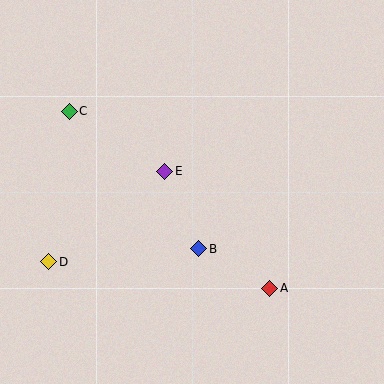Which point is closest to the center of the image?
Point E at (165, 171) is closest to the center.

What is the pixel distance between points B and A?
The distance between B and A is 82 pixels.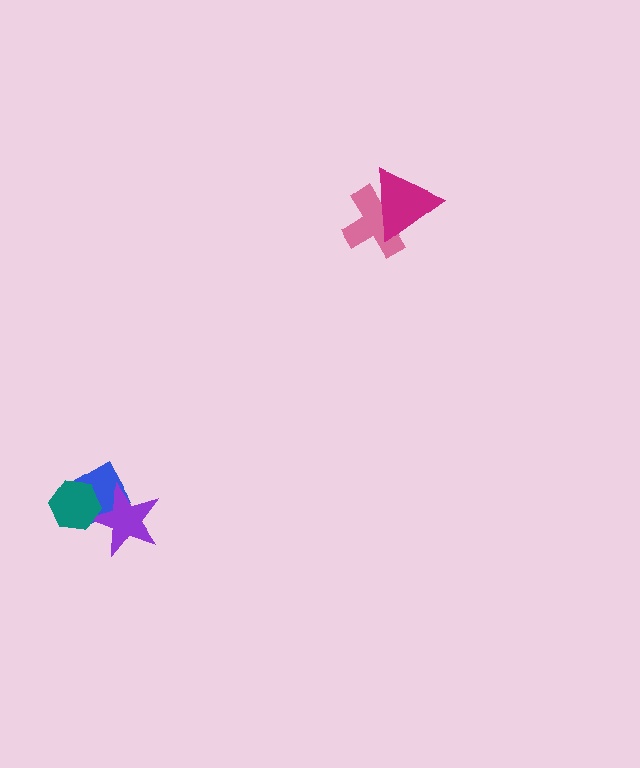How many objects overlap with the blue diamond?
2 objects overlap with the blue diamond.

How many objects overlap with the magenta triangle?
1 object overlaps with the magenta triangle.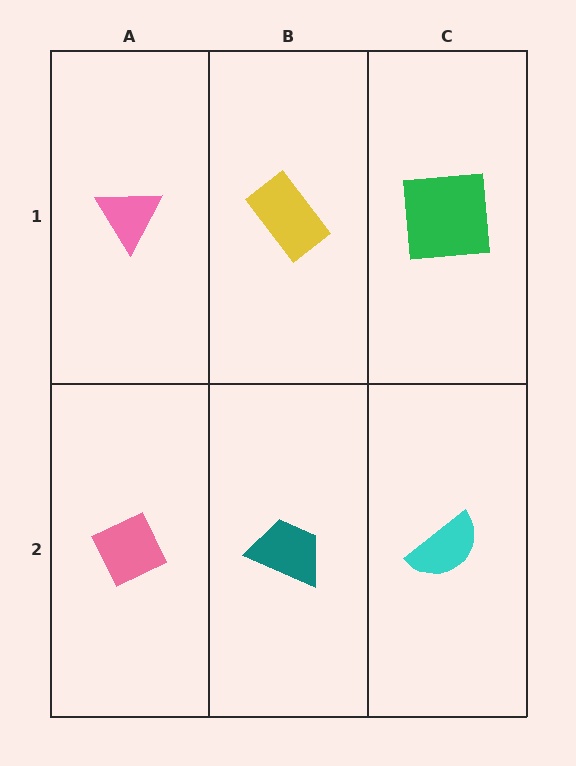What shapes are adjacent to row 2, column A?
A pink triangle (row 1, column A), a teal trapezoid (row 2, column B).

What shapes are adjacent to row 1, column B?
A teal trapezoid (row 2, column B), a pink triangle (row 1, column A), a green square (row 1, column C).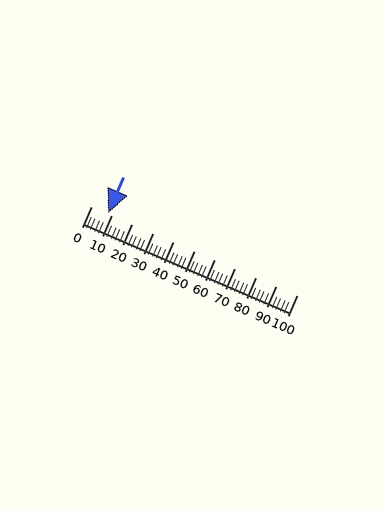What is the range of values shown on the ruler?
The ruler shows values from 0 to 100.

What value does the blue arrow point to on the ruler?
The blue arrow points to approximately 8.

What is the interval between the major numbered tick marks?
The major tick marks are spaced 10 units apart.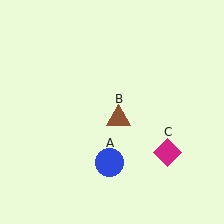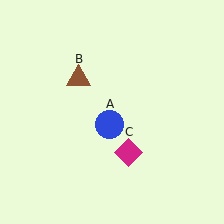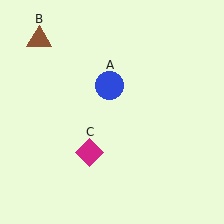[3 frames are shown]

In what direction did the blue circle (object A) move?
The blue circle (object A) moved up.